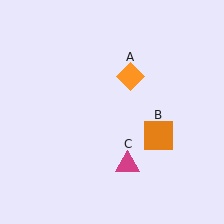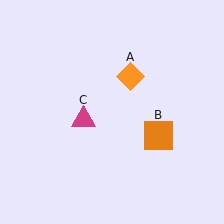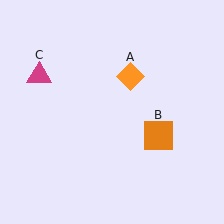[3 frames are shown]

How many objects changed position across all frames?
1 object changed position: magenta triangle (object C).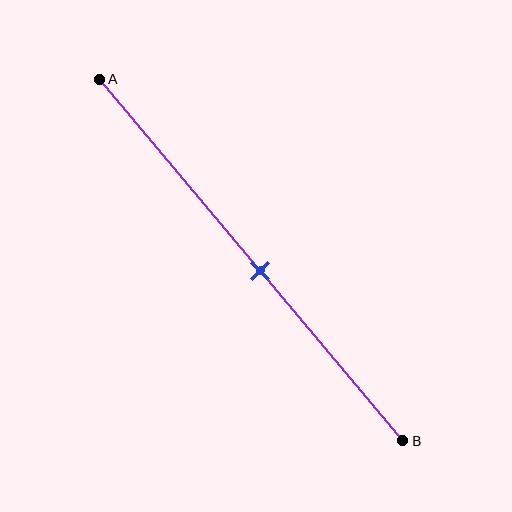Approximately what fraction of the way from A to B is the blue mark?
The blue mark is approximately 55% of the way from A to B.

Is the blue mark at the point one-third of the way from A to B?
No, the mark is at about 55% from A, not at the 33% one-third point.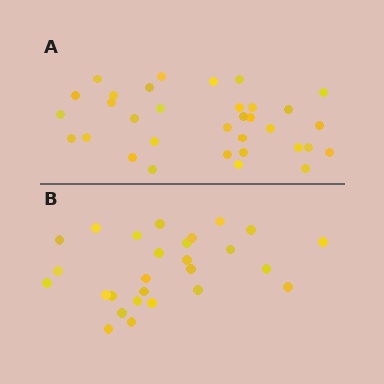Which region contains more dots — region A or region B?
Region A (the top region) has more dots.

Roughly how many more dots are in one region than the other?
Region A has about 6 more dots than region B.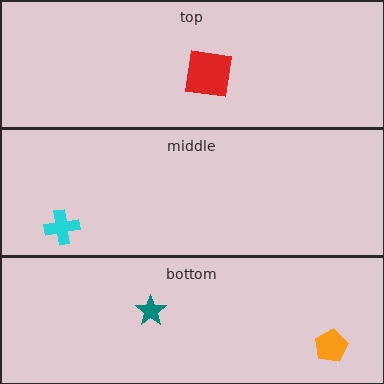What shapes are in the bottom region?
The teal star, the orange pentagon.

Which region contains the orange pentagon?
The bottom region.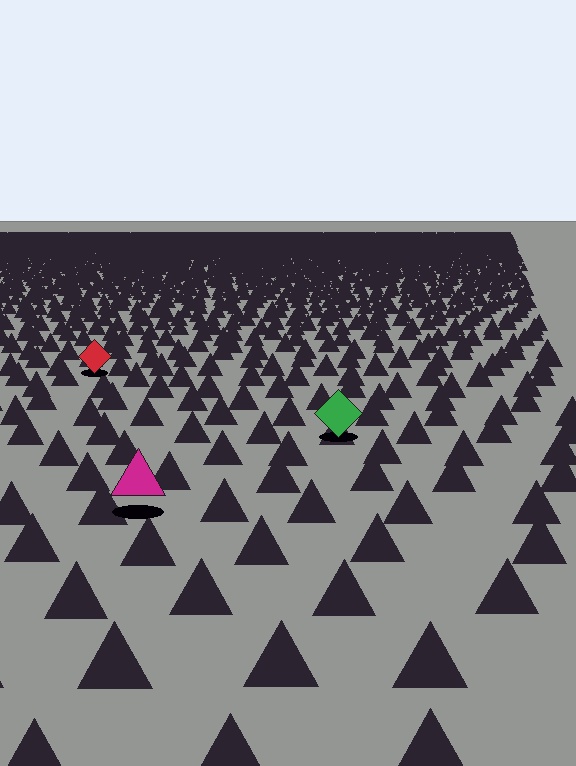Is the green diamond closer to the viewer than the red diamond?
Yes. The green diamond is closer — you can tell from the texture gradient: the ground texture is coarser near it.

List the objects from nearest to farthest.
From nearest to farthest: the magenta triangle, the green diamond, the red diamond.